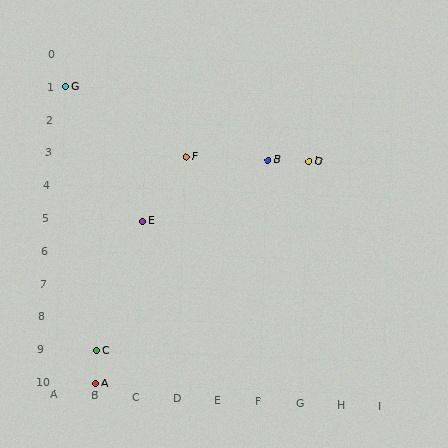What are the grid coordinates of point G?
Point G is at grid coordinates (A, 1).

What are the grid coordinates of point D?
Point D is at grid coordinates (G, 3).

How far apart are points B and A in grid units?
Points B and A are 4 columns and 7 rows apart (about 8.1 grid units diagonally).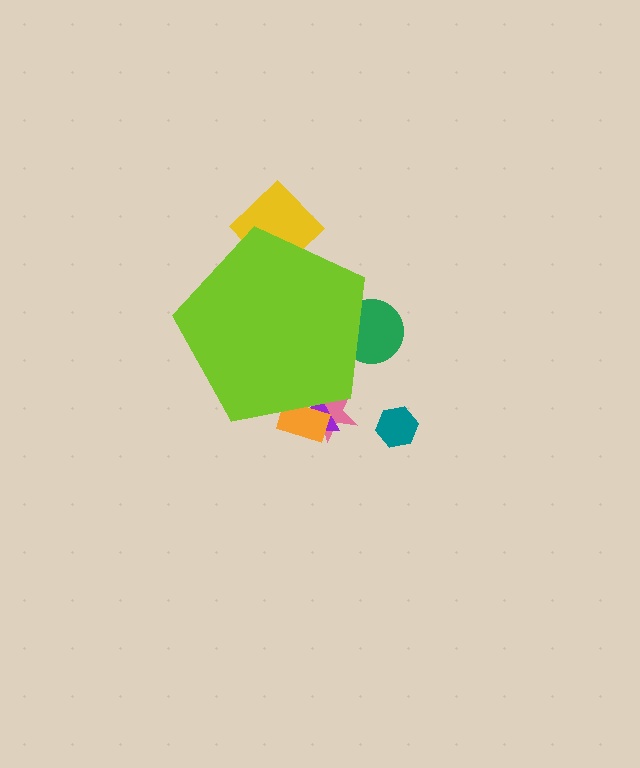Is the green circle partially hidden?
Yes, the green circle is partially hidden behind the lime pentagon.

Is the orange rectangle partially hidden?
Yes, the orange rectangle is partially hidden behind the lime pentagon.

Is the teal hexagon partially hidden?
No, the teal hexagon is fully visible.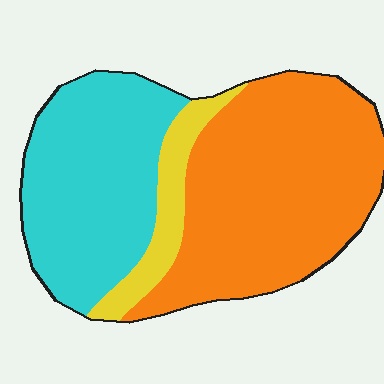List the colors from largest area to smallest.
From largest to smallest: orange, cyan, yellow.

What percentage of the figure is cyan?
Cyan covers around 40% of the figure.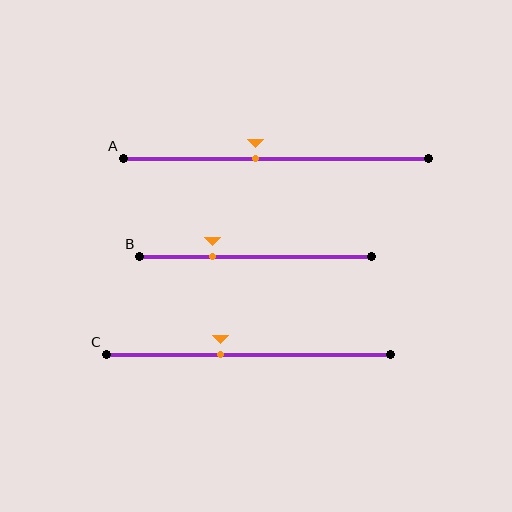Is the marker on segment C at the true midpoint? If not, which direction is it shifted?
No, the marker on segment C is shifted to the left by about 10% of the segment length.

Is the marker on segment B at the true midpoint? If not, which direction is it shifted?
No, the marker on segment B is shifted to the left by about 19% of the segment length.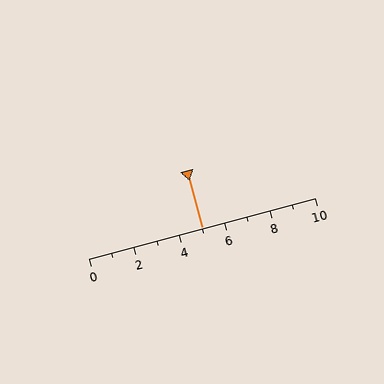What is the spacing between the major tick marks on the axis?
The major ticks are spaced 2 apart.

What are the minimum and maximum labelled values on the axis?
The axis runs from 0 to 10.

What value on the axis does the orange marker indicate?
The marker indicates approximately 5.